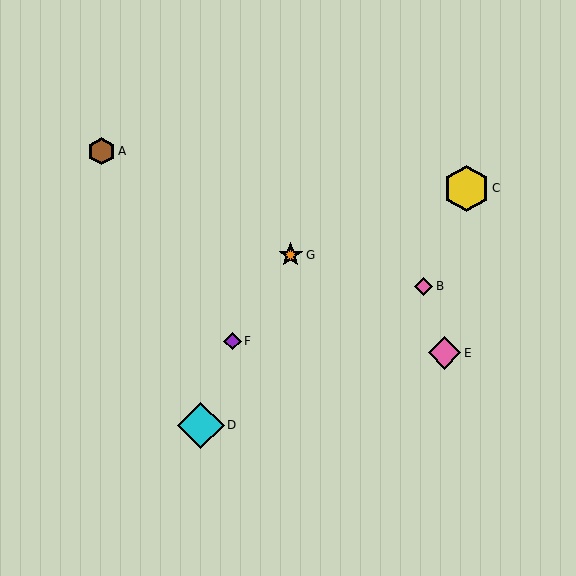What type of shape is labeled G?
Shape G is an orange star.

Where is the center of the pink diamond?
The center of the pink diamond is at (424, 286).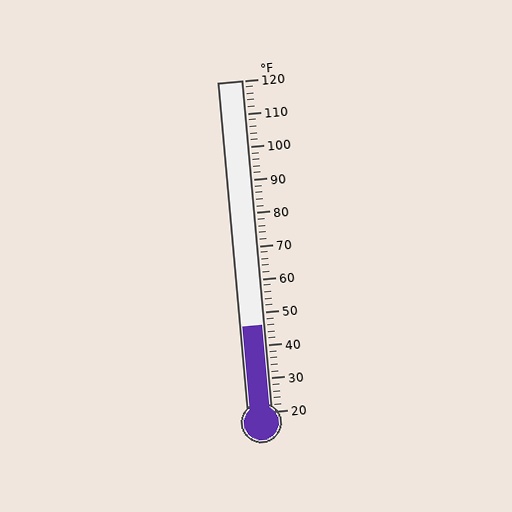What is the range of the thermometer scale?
The thermometer scale ranges from 20°F to 120°F.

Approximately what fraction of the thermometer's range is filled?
The thermometer is filled to approximately 25% of its range.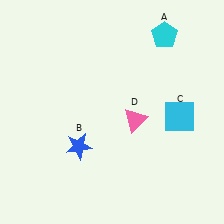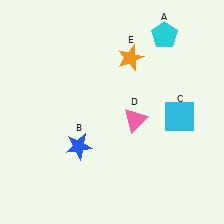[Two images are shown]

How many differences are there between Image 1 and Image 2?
There is 1 difference between the two images.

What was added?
An orange star (E) was added in Image 2.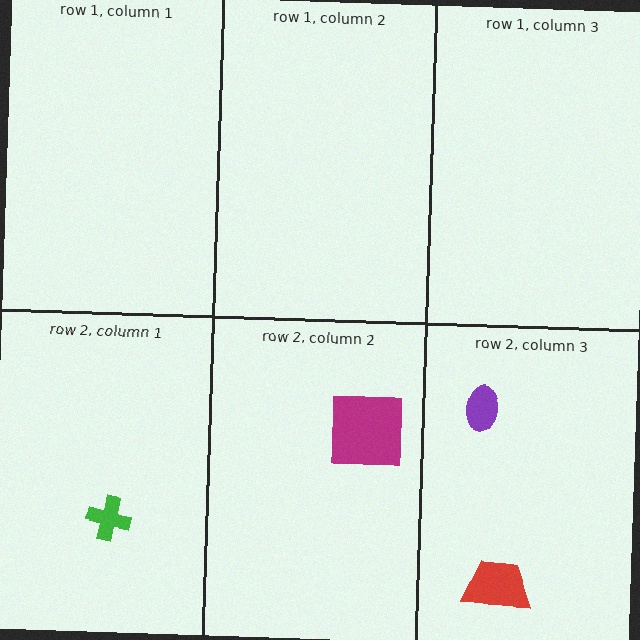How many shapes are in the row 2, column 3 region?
2.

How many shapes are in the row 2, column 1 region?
1.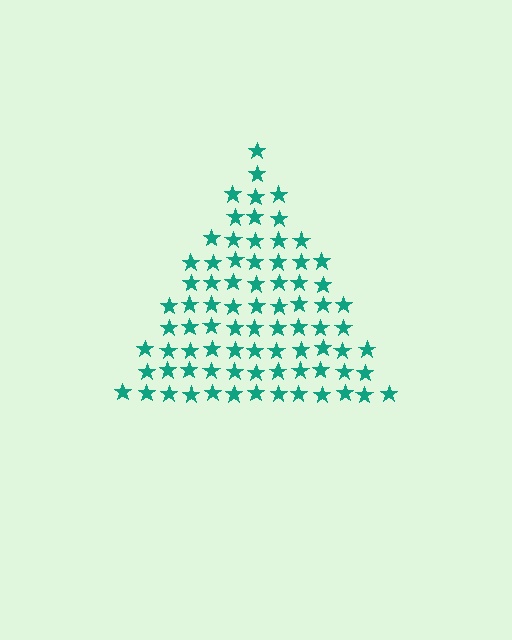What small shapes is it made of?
It is made of small stars.